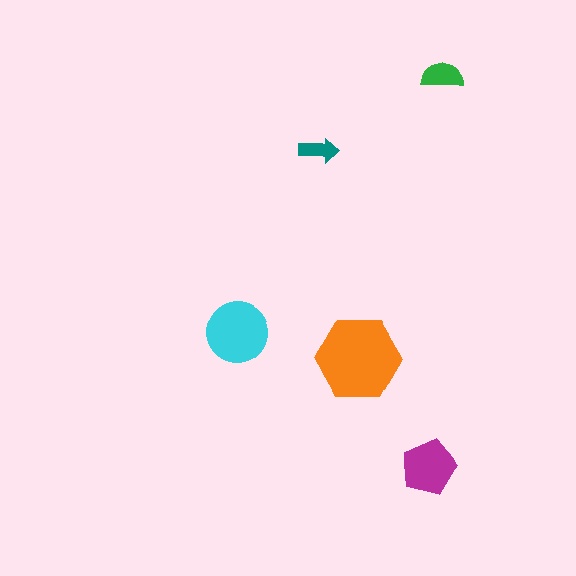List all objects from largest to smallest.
The orange hexagon, the cyan circle, the magenta pentagon, the green semicircle, the teal arrow.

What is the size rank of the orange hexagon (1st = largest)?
1st.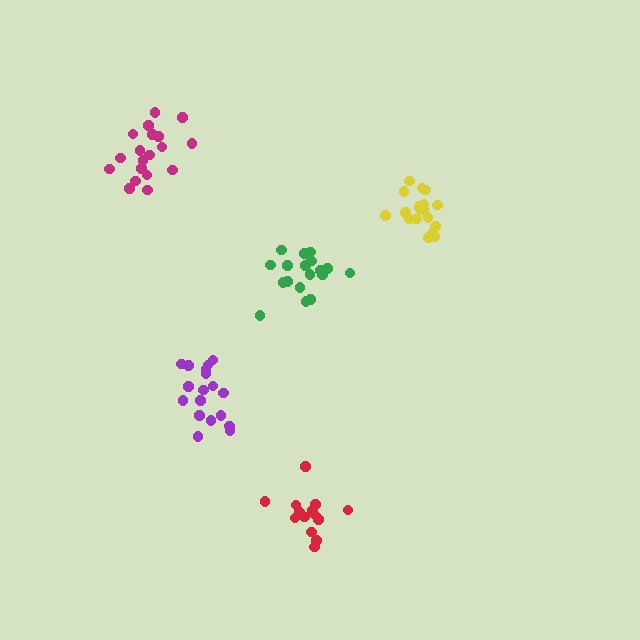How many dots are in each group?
Group 1: 19 dots, Group 2: 19 dots, Group 3: 18 dots, Group 4: 18 dots, Group 5: 15 dots (89 total).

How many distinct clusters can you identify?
There are 5 distinct clusters.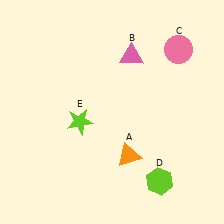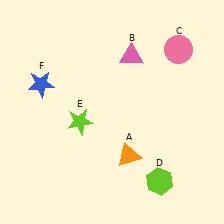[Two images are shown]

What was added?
A blue star (F) was added in Image 2.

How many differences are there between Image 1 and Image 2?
There is 1 difference between the two images.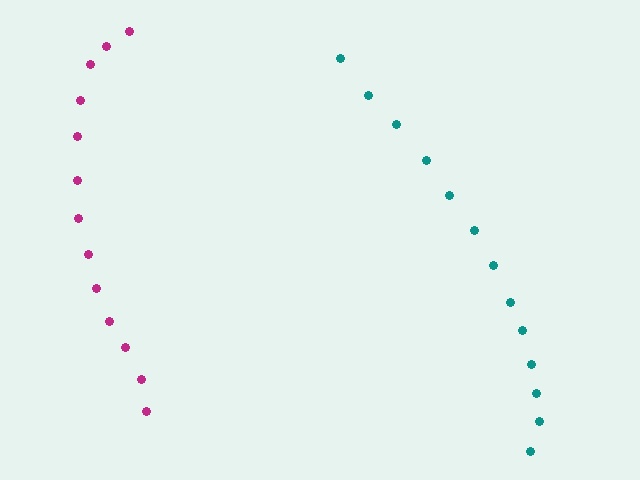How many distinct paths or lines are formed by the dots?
There are 2 distinct paths.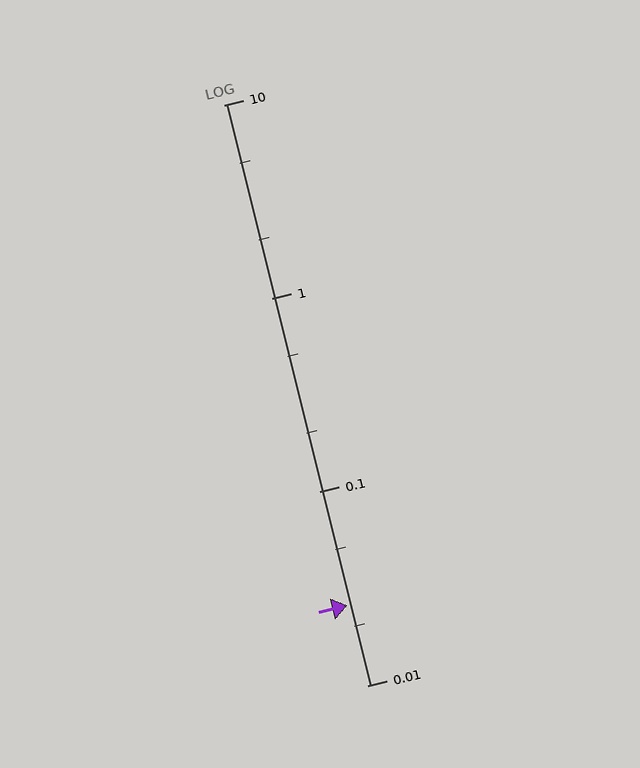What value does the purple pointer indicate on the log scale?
The pointer indicates approximately 0.026.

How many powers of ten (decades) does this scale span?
The scale spans 3 decades, from 0.01 to 10.